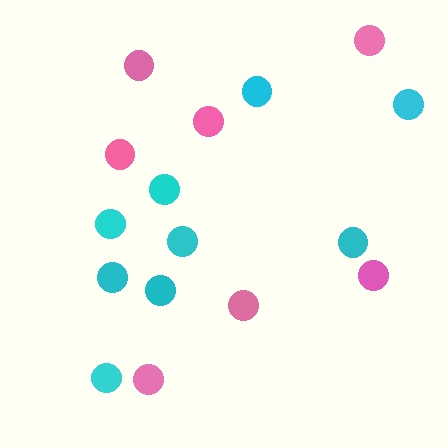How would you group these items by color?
There are 2 groups: one group of cyan circles (9) and one group of pink circles (7).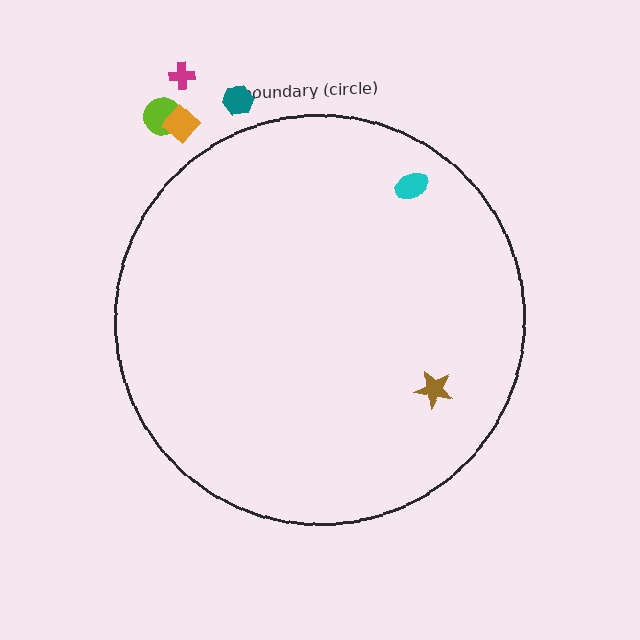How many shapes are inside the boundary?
2 inside, 4 outside.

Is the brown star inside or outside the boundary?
Inside.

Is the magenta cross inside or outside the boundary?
Outside.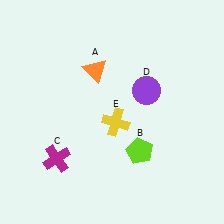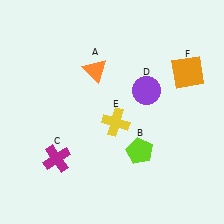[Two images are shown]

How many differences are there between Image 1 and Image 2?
There is 1 difference between the two images.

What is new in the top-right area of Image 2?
An orange square (F) was added in the top-right area of Image 2.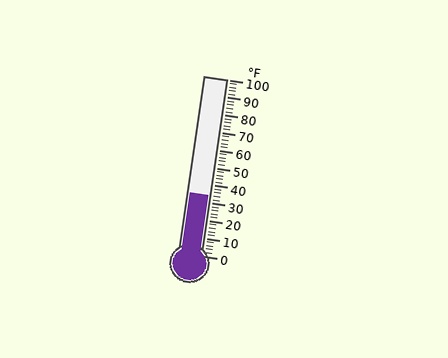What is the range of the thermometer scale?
The thermometer scale ranges from 0°F to 100°F.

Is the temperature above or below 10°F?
The temperature is above 10°F.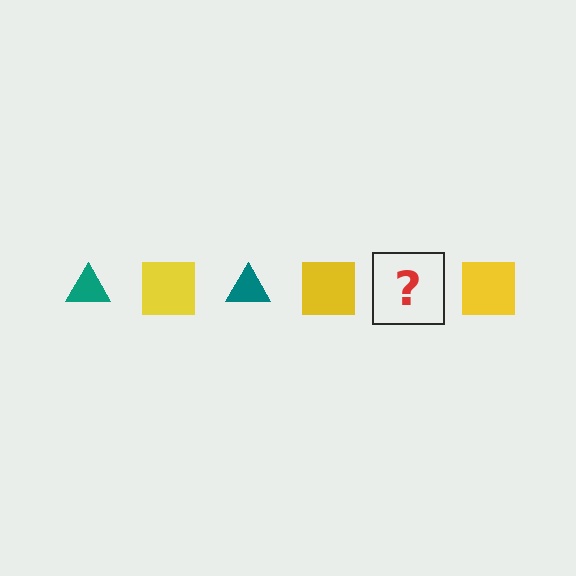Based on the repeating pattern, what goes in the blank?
The blank should be a teal triangle.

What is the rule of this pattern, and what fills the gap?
The rule is that the pattern alternates between teal triangle and yellow square. The gap should be filled with a teal triangle.